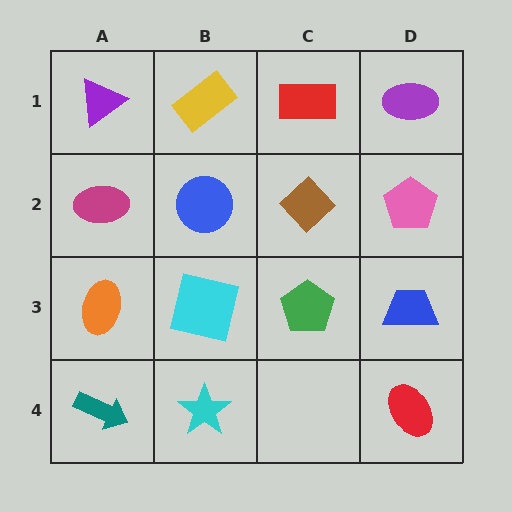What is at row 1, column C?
A red rectangle.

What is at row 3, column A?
An orange ellipse.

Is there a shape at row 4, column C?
No, that cell is empty.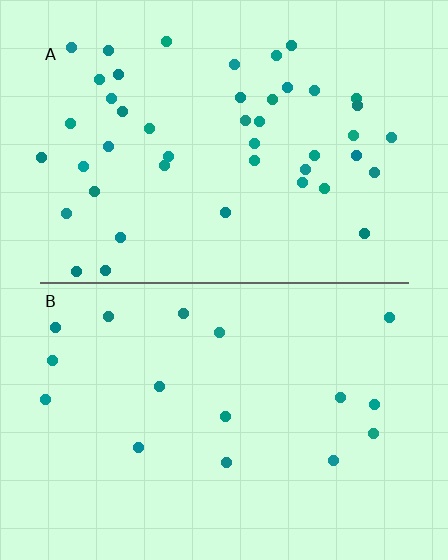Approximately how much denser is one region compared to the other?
Approximately 2.7× — region A over region B.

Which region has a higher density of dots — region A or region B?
A (the top).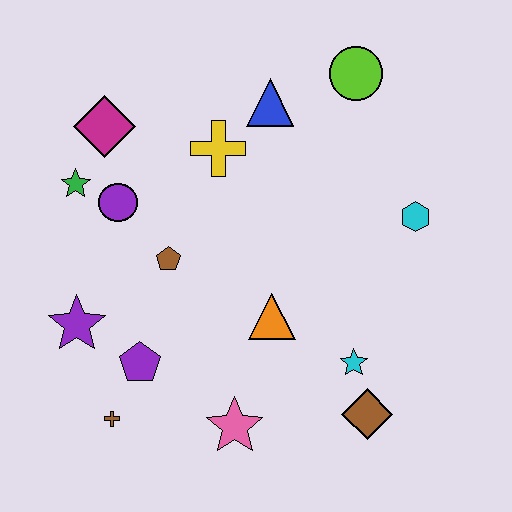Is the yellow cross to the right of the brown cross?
Yes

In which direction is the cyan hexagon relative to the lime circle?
The cyan hexagon is below the lime circle.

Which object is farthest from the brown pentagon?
The lime circle is farthest from the brown pentagon.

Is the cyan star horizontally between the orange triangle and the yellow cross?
No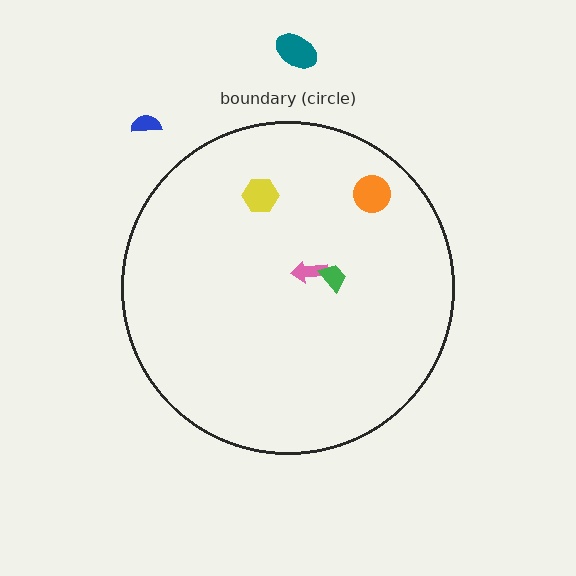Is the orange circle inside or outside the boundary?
Inside.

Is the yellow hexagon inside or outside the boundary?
Inside.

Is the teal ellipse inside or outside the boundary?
Outside.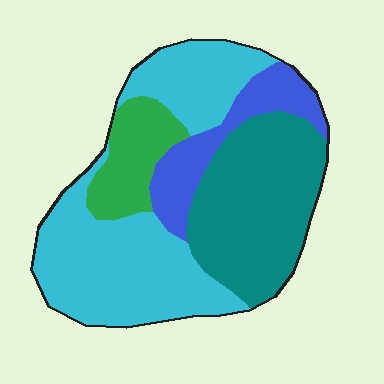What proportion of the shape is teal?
Teal takes up between a quarter and a half of the shape.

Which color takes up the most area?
Cyan, at roughly 45%.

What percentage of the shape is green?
Green takes up about one eighth (1/8) of the shape.